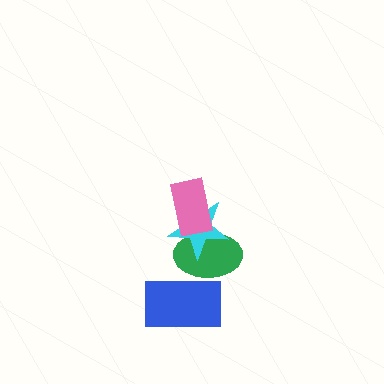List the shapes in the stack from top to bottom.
From top to bottom: the pink rectangle, the cyan star, the green ellipse, the blue rectangle.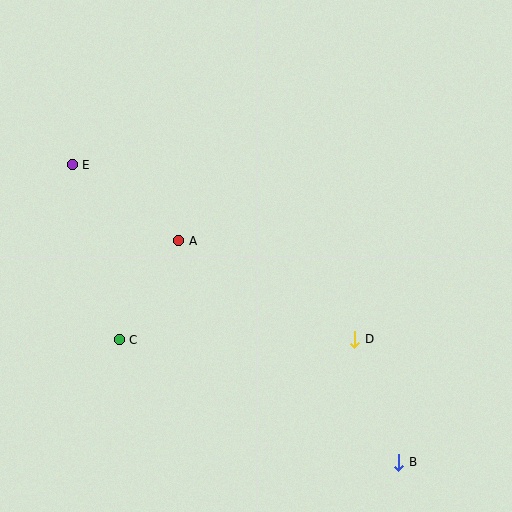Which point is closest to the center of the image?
Point A at (179, 241) is closest to the center.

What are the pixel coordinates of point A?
Point A is at (179, 241).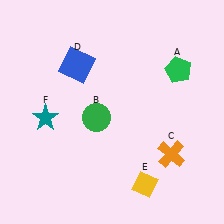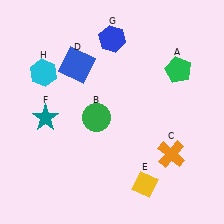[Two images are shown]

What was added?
A blue hexagon (G), a cyan hexagon (H) were added in Image 2.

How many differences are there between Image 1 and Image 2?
There are 2 differences between the two images.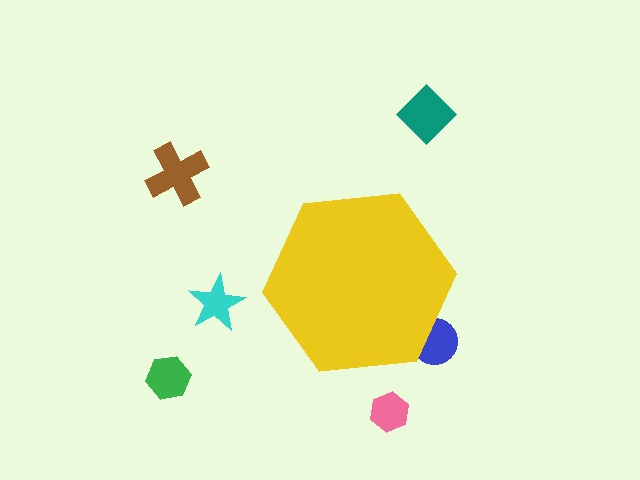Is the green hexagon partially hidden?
No, the green hexagon is fully visible.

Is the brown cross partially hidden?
No, the brown cross is fully visible.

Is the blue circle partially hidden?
Yes, the blue circle is partially hidden behind the yellow hexagon.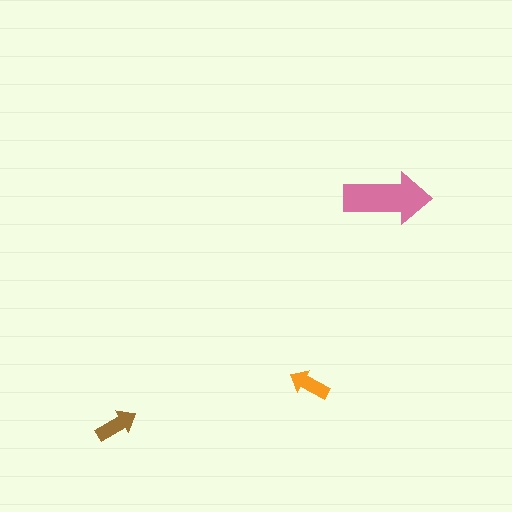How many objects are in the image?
There are 3 objects in the image.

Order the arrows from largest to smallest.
the pink one, the brown one, the orange one.